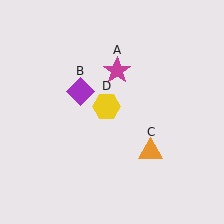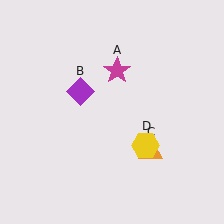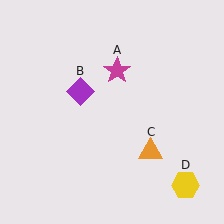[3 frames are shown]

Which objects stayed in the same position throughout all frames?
Magenta star (object A) and purple diamond (object B) and orange triangle (object C) remained stationary.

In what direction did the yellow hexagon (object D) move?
The yellow hexagon (object D) moved down and to the right.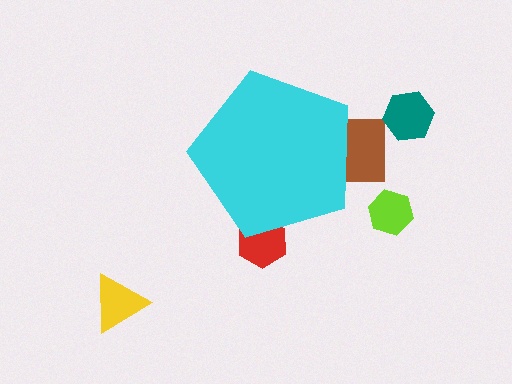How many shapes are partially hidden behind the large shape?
2 shapes are partially hidden.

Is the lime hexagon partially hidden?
No, the lime hexagon is fully visible.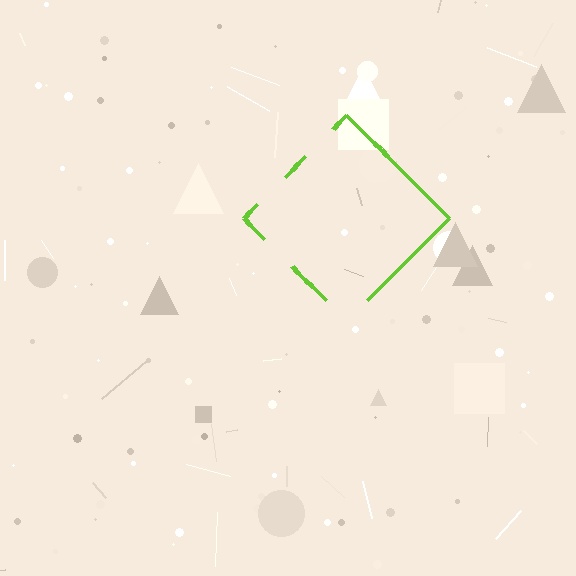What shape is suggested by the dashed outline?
The dashed outline suggests a diamond.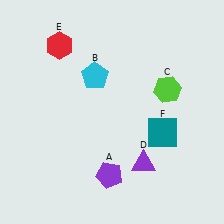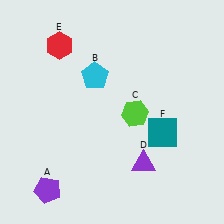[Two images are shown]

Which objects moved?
The objects that moved are: the purple pentagon (A), the lime hexagon (C).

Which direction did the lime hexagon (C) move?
The lime hexagon (C) moved left.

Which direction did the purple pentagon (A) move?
The purple pentagon (A) moved left.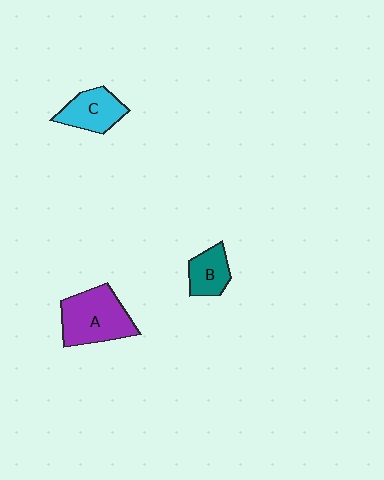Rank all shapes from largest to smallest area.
From largest to smallest: A (purple), C (cyan), B (teal).